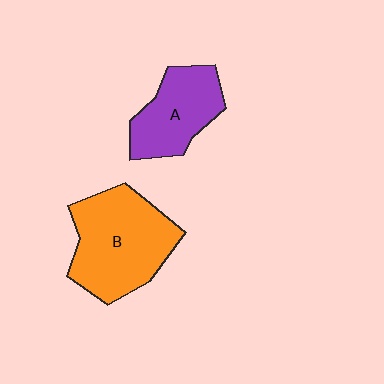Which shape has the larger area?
Shape B (orange).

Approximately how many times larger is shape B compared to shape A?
Approximately 1.5 times.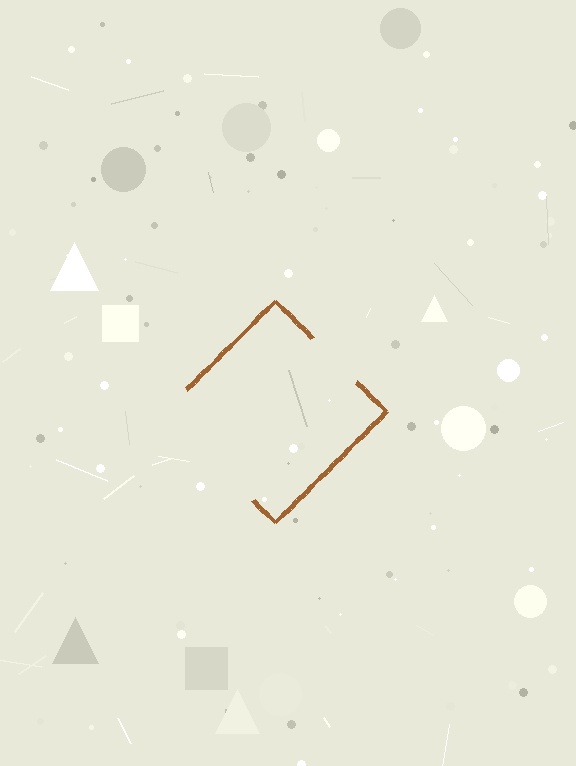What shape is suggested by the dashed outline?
The dashed outline suggests a diamond.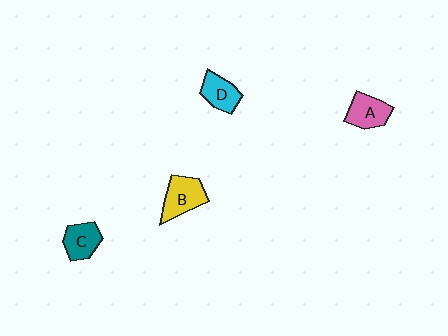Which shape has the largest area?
Shape B (yellow).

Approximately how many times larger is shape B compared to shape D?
Approximately 1.3 times.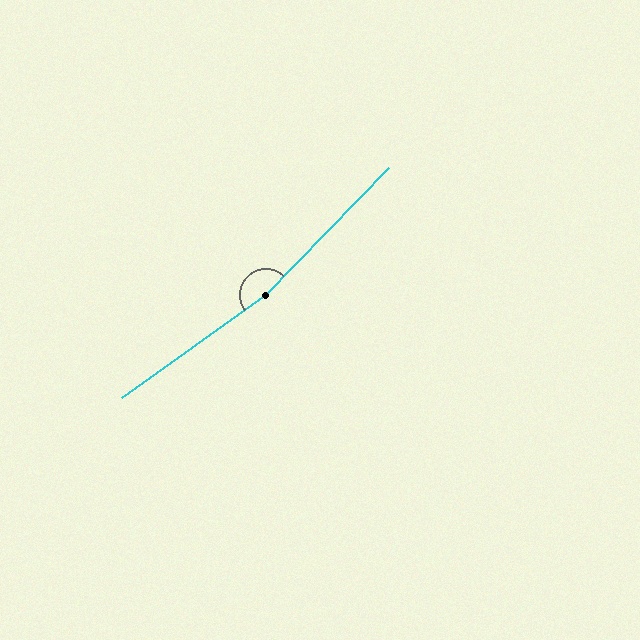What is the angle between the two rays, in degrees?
Approximately 170 degrees.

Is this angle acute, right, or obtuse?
It is obtuse.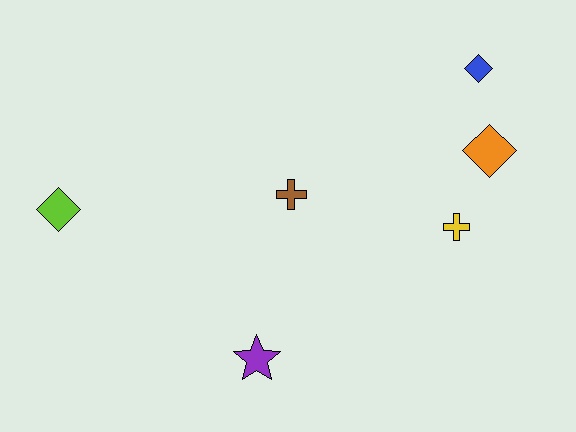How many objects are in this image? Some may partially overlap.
There are 6 objects.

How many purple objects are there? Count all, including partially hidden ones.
There is 1 purple object.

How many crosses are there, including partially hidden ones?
There are 2 crosses.